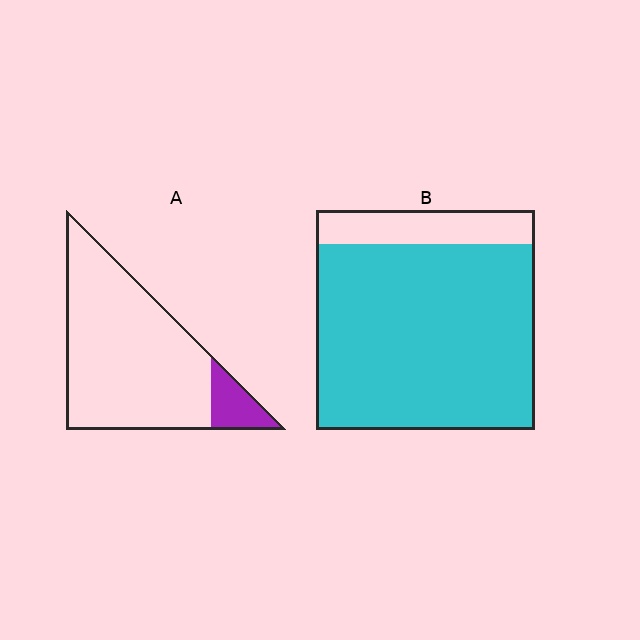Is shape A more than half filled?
No.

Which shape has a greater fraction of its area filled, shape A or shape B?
Shape B.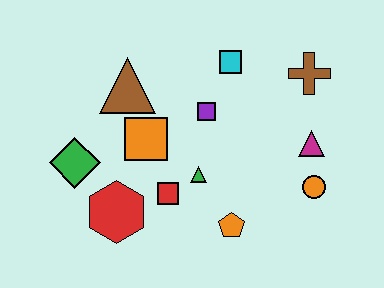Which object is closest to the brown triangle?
The orange square is closest to the brown triangle.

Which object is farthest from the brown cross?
The green diamond is farthest from the brown cross.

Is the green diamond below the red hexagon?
No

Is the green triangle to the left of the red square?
No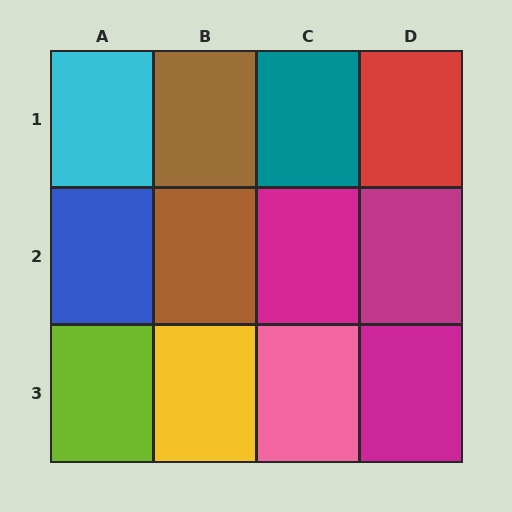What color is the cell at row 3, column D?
Magenta.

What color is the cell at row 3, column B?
Yellow.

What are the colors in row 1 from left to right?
Cyan, brown, teal, red.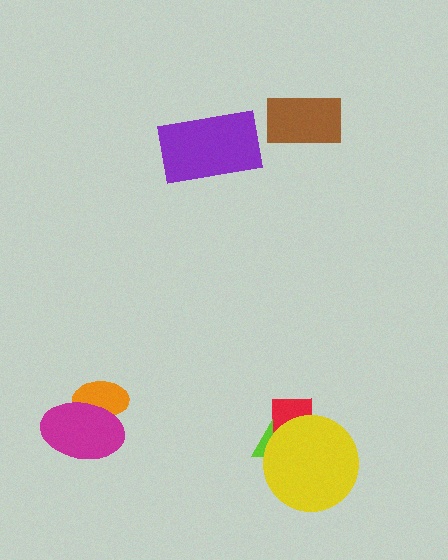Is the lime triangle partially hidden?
Yes, it is partially covered by another shape.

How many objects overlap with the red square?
2 objects overlap with the red square.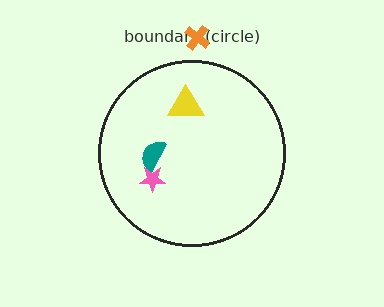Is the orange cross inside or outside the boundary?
Outside.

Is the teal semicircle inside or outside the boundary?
Inside.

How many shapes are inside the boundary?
3 inside, 1 outside.